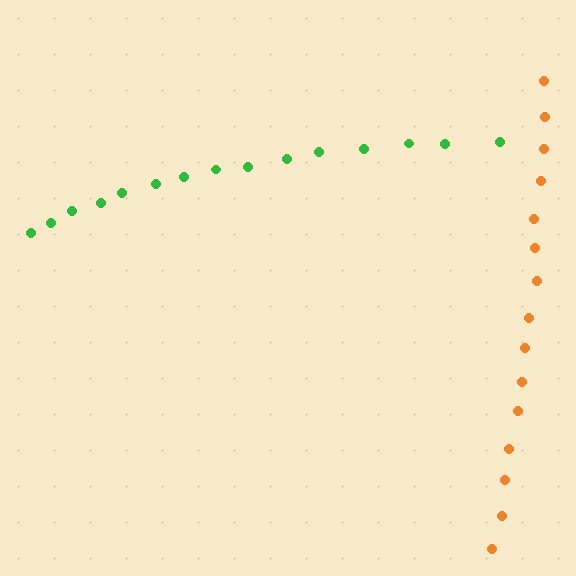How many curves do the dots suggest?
There are 2 distinct paths.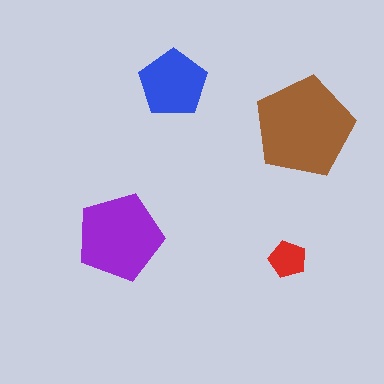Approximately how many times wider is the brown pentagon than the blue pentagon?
About 1.5 times wider.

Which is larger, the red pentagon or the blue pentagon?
The blue one.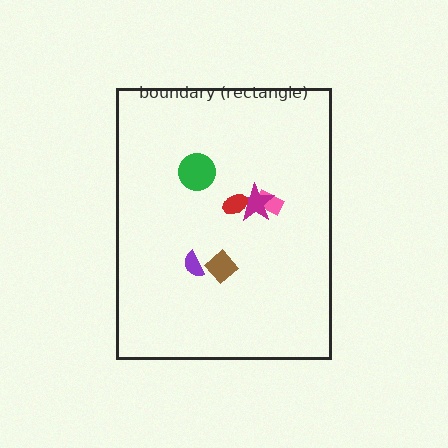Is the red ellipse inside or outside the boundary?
Inside.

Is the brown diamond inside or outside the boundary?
Inside.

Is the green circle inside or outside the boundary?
Inside.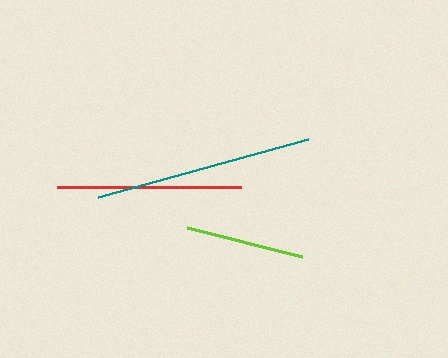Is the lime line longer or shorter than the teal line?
The teal line is longer than the lime line.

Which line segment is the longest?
The teal line is the longest at approximately 217 pixels.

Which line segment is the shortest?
The lime line is the shortest at approximately 118 pixels.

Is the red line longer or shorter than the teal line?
The teal line is longer than the red line.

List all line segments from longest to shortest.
From longest to shortest: teal, red, lime.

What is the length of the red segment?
The red segment is approximately 184 pixels long.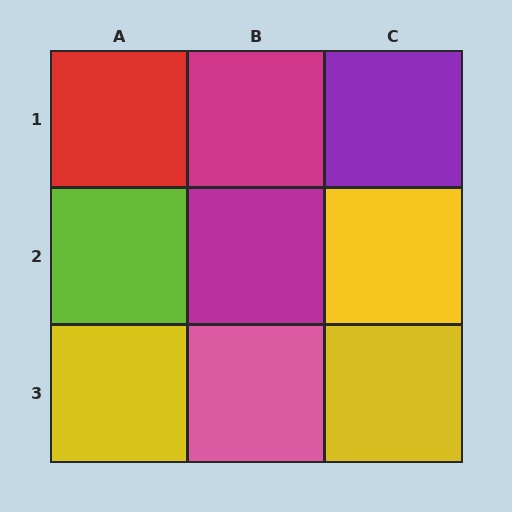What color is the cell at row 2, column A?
Lime.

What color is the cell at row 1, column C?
Purple.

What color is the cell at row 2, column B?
Magenta.